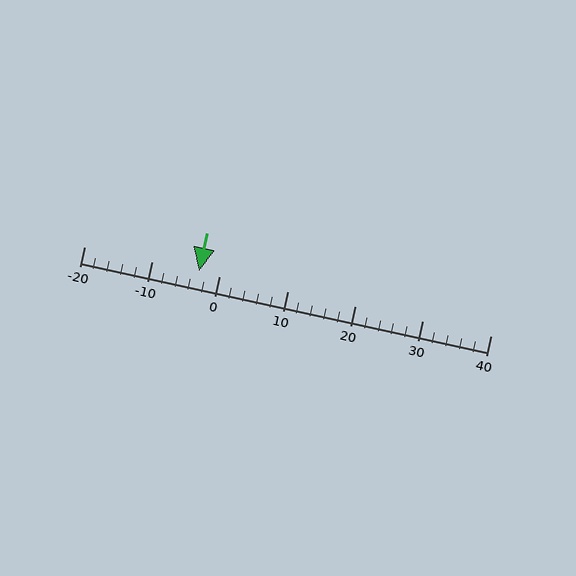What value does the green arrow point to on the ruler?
The green arrow points to approximately -3.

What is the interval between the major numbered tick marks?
The major tick marks are spaced 10 units apart.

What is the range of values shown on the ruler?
The ruler shows values from -20 to 40.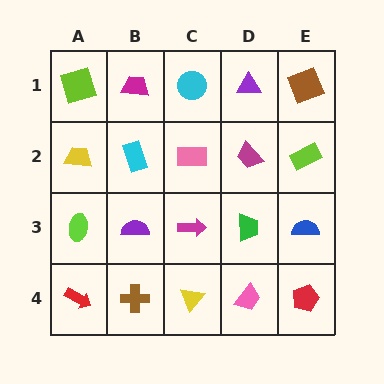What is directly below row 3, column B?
A brown cross.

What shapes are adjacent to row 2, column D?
A purple triangle (row 1, column D), a green trapezoid (row 3, column D), a pink rectangle (row 2, column C), a lime rectangle (row 2, column E).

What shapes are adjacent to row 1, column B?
A cyan rectangle (row 2, column B), a lime square (row 1, column A), a cyan circle (row 1, column C).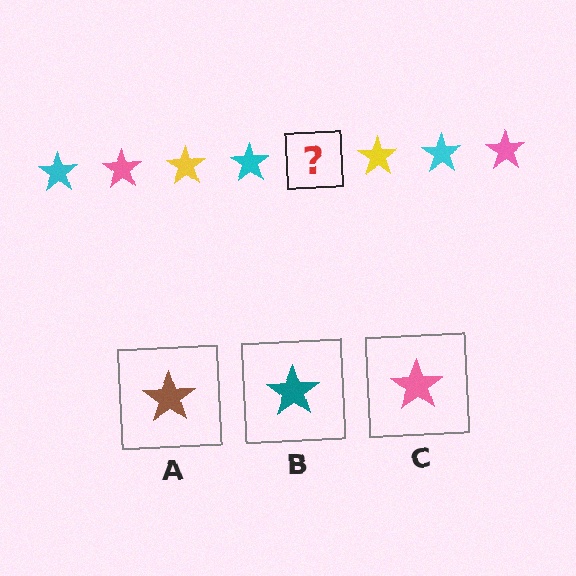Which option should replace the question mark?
Option C.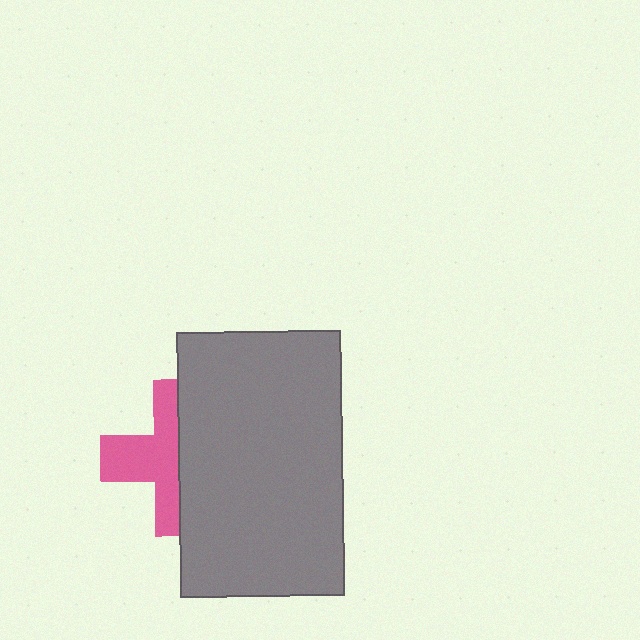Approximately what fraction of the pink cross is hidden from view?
Roughly 50% of the pink cross is hidden behind the gray rectangle.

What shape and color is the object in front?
The object in front is a gray rectangle.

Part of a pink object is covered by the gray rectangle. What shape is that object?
It is a cross.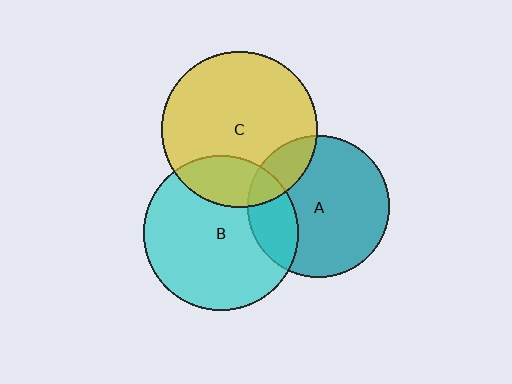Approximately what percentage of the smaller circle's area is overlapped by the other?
Approximately 25%.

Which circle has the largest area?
Circle C (yellow).